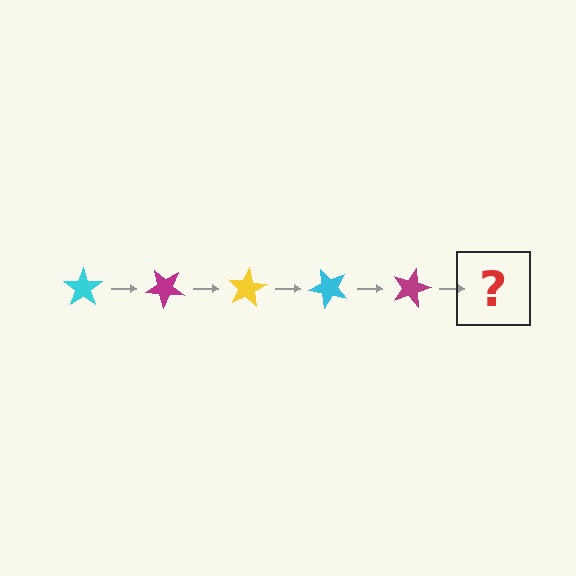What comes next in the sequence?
The next element should be a yellow star, rotated 200 degrees from the start.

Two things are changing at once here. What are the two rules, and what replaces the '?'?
The two rules are that it rotates 40 degrees each step and the color cycles through cyan, magenta, and yellow. The '?' should be a yellow star, rotated 200 degrees from the start.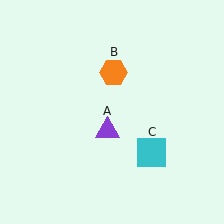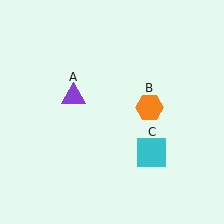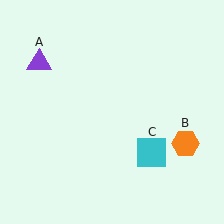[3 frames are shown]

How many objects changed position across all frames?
2 objects changed position: purple triangle (object A), orange hexagon (object B).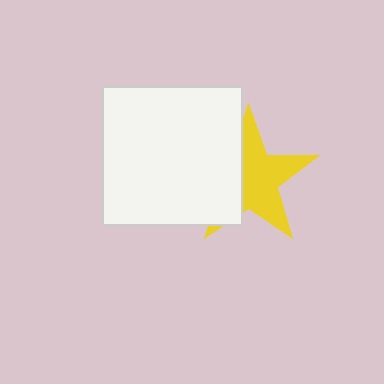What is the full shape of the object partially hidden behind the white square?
The partially hidden object is a yellow star.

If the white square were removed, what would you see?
You would see the complete yellow star.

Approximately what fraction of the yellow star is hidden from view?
Roughly 40% of the yellow star is hidden behind the white square.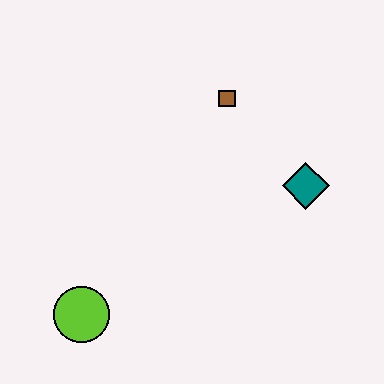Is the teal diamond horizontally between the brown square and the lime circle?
No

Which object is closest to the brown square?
The teal diamond is closest to the brown square.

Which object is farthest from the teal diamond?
The lime circle is farthest from the teal diamond.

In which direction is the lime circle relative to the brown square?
The lime circle is below the brown square.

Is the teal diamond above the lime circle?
Yes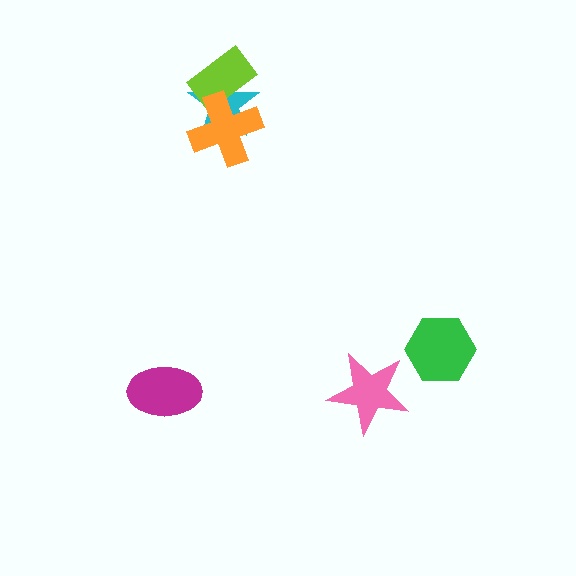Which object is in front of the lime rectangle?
The orange cross is in front of the lime rectangle.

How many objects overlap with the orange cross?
2 objects overlap with the orange cross.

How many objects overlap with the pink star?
0 objects overlap with the pink star.